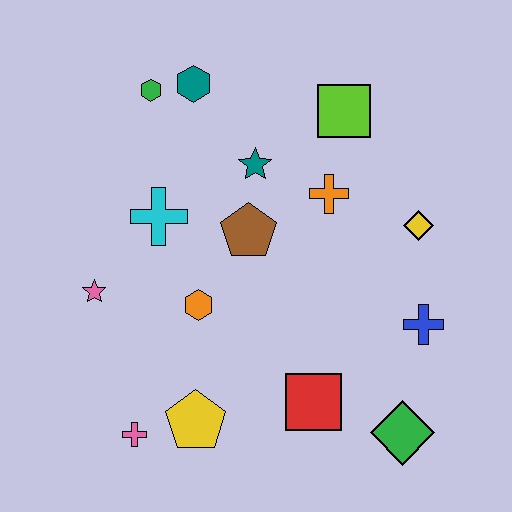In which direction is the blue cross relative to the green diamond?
The blue cross is above the green diamond.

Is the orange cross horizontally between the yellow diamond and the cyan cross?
Yes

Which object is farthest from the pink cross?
The lime square is farthest from the pink cross.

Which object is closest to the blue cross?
The yellow diamond is closest to the blue cross.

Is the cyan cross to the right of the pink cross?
Yes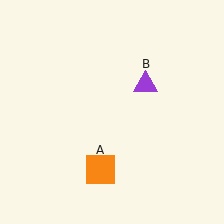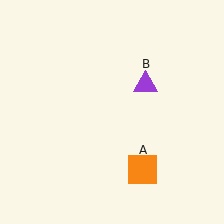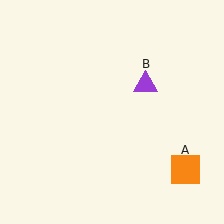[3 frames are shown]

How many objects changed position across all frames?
1 object changed position: orange square (object A).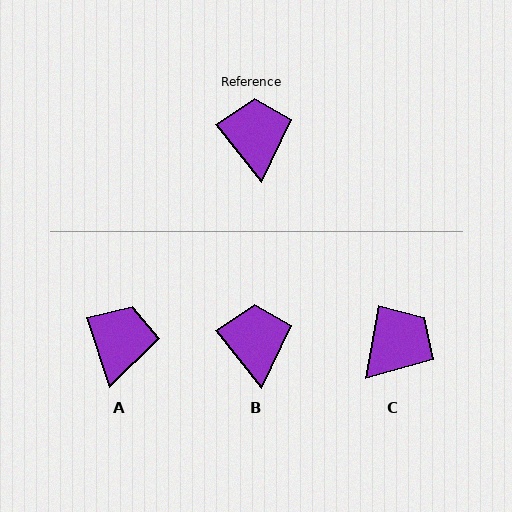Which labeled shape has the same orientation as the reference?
B.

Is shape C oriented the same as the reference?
No, it is off by about 49 degrees.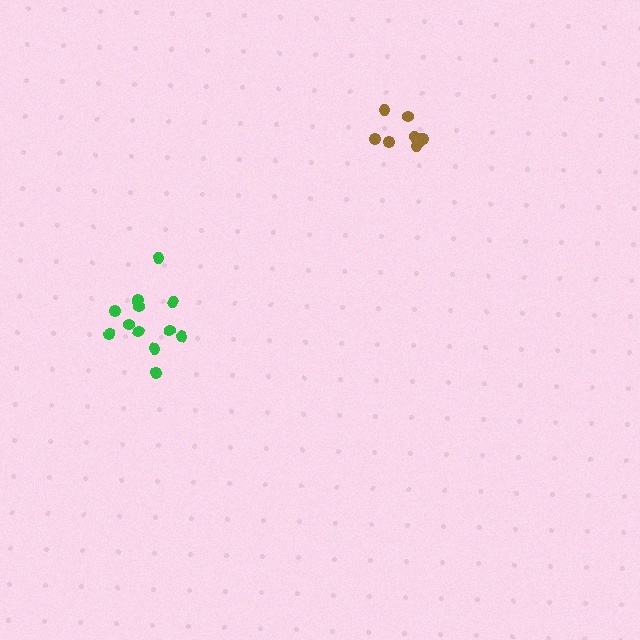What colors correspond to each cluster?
The clusters are colored: brown, green.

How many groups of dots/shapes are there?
There are 2 groups.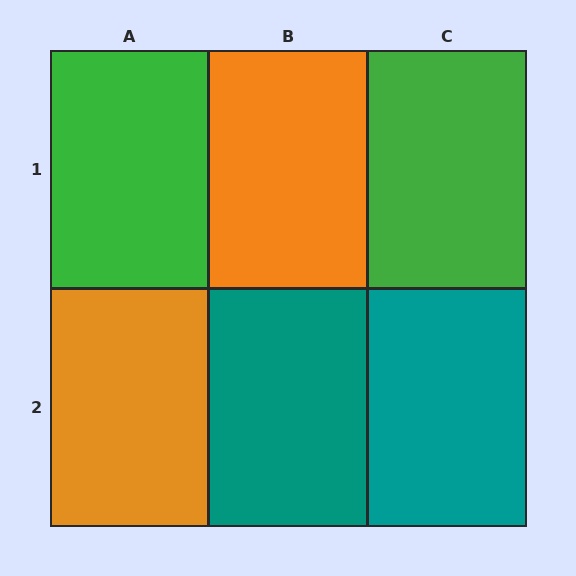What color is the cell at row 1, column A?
Green.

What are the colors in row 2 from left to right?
Orange, teal, teal.